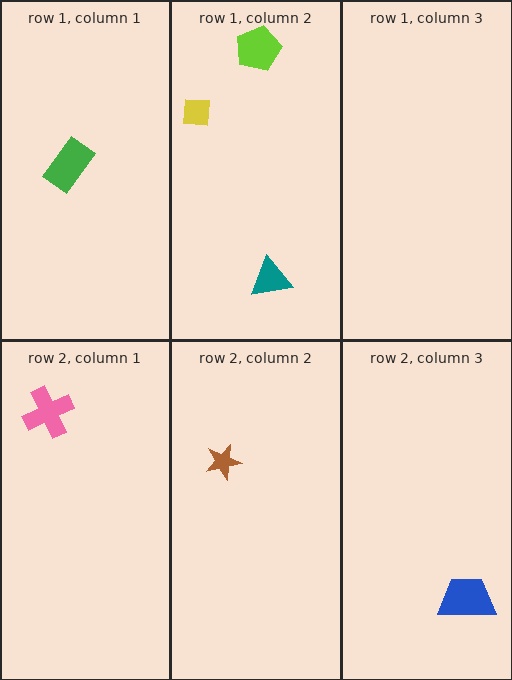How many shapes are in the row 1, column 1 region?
1.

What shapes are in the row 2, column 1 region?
The pink cross.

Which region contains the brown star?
The row 2, column 2 region.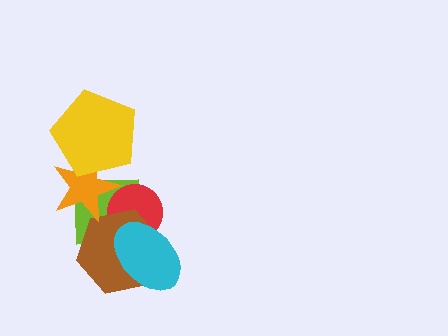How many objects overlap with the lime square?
5 objects overlap with the lime square.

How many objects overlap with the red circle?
4 objects overlap with the red circle.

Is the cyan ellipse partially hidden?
No, no other shape covers it.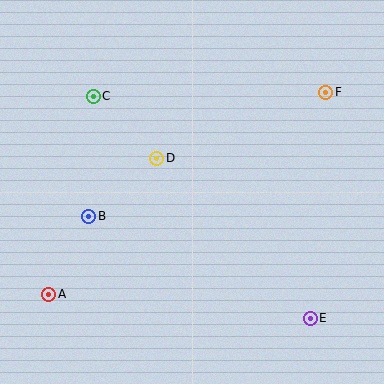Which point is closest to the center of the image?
Point D at (157, 158) is closest to the center.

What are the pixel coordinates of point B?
Point B is at (89, 216).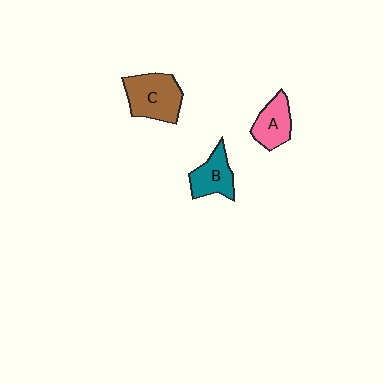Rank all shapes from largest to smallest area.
From largest to smallest: C (brown), B (teal), A (pink).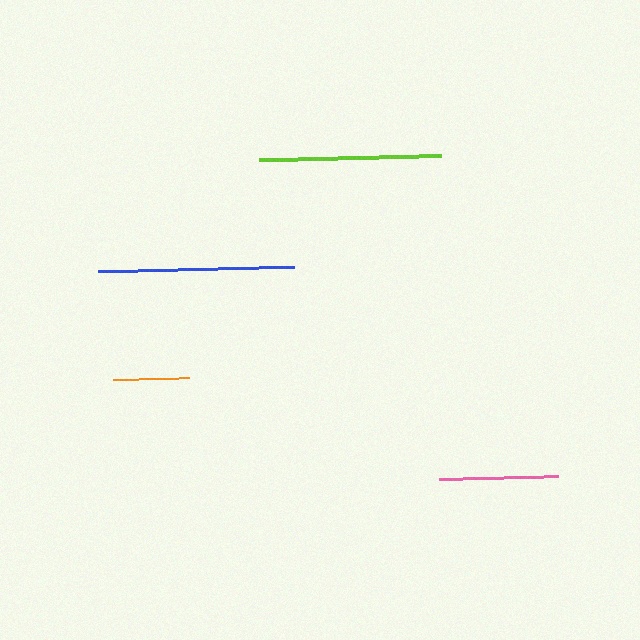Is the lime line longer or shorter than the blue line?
The blue line is longer than the lime line.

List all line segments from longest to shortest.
From longest to shortest: blue, lime, pink, orange.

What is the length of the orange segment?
The orange segment is approximately 76 pixels long.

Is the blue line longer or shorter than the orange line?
The blue line is longer than the orange line.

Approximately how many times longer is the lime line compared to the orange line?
The lime line is approximately 2.4 times the length of the orange line.